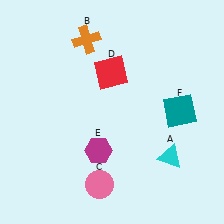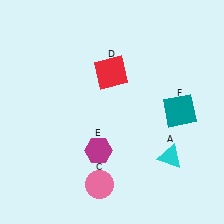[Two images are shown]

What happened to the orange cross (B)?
The orange cross (B) was removed in Image 2. It was in the top-left area of Image 1.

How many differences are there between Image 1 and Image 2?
There is 1 difference between the two images.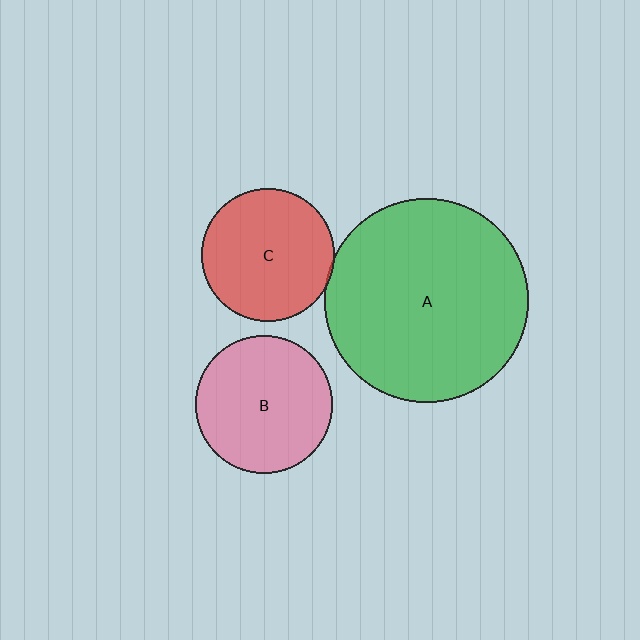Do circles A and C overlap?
Yes.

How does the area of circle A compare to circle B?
Approximately 2.2 times.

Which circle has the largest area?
Circle A (green).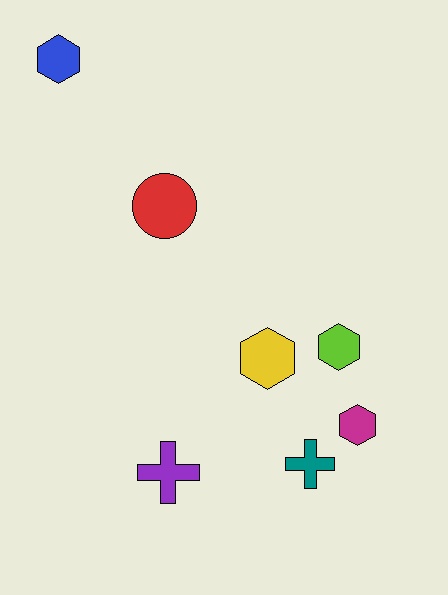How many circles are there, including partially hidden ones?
There is 1 circle.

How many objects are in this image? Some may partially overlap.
There are 7 objects.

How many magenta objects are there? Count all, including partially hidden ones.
There is 1 magenta object.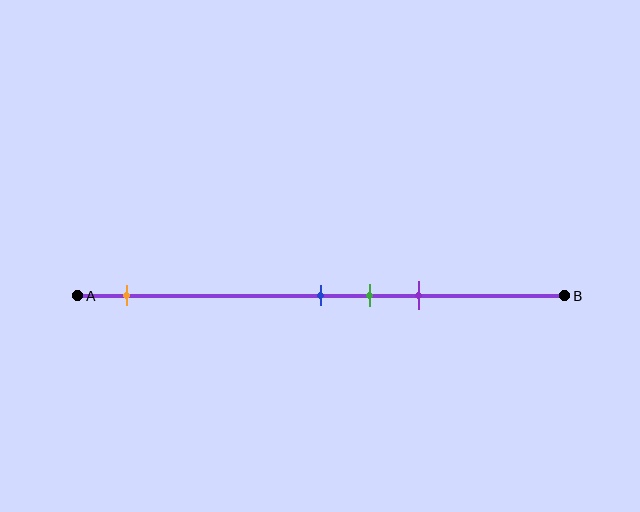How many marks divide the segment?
There are 4 marks dividing the segment.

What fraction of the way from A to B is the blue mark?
The blue mark is approximately 50% (0.5) of the way from A to B.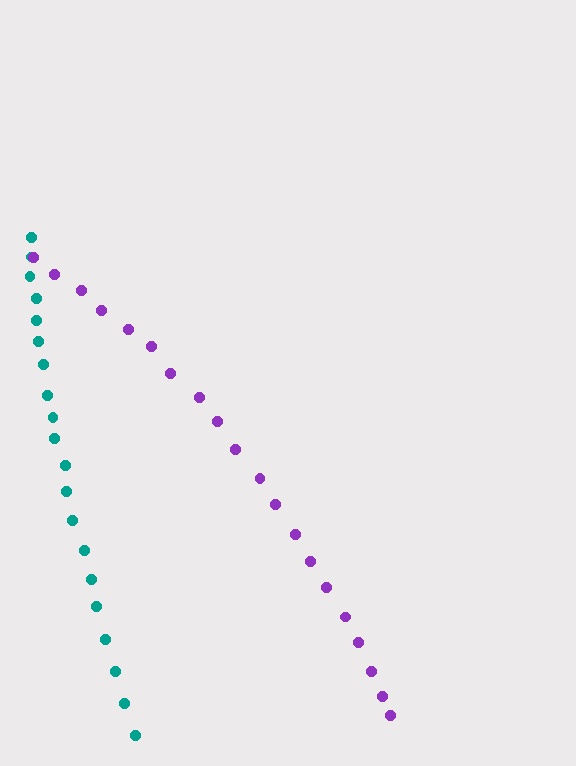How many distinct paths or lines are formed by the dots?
There are 2 distinct paths.